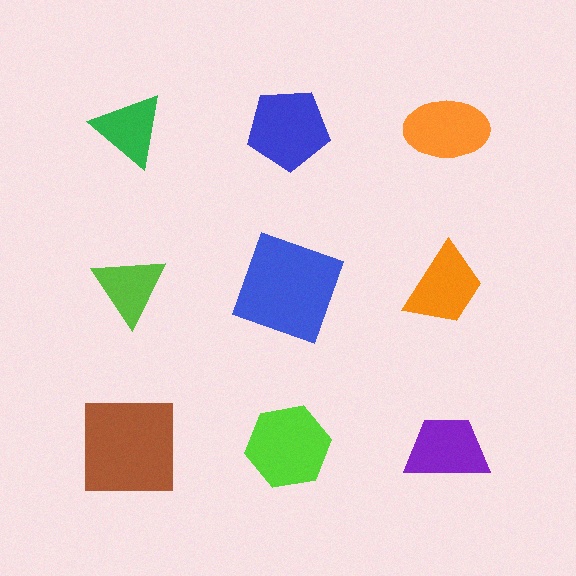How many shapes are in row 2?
3 shapes.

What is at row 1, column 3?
An orange ellipse.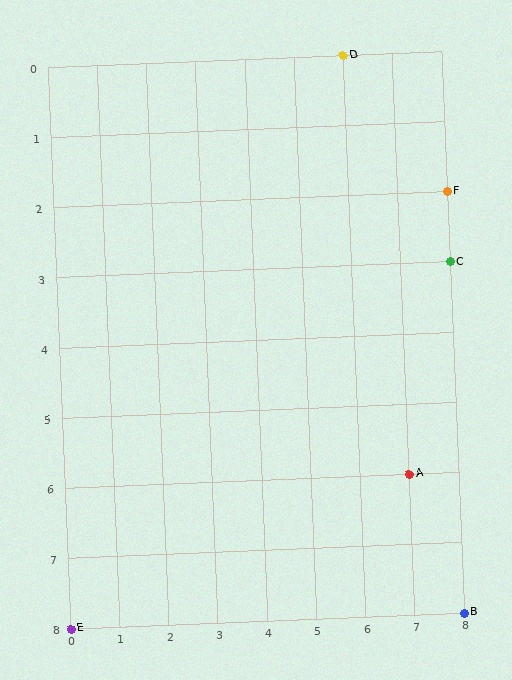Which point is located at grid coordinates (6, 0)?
Point D is at (6, 0).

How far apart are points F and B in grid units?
Points F and B are 6 rows apart.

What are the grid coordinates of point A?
Point A is at grid coordinates (7, 6).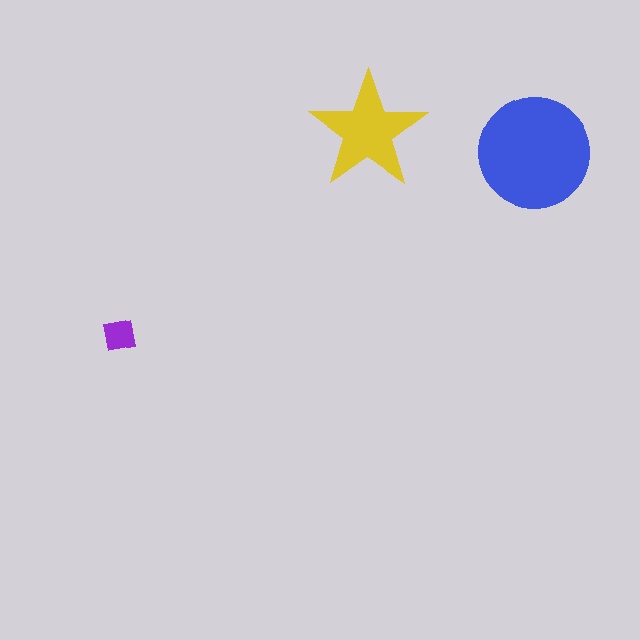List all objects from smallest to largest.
The purple square, the yellow star, the blue circle.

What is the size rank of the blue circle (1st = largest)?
1st.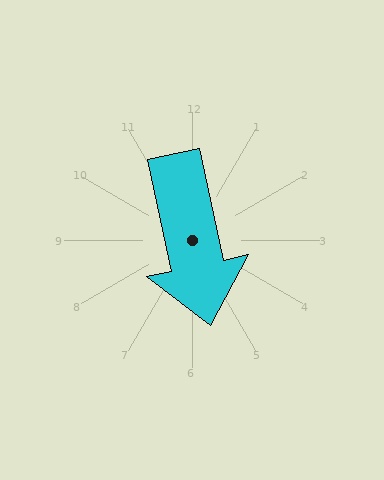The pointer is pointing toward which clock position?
Roughly 6 o'clock.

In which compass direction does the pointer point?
South.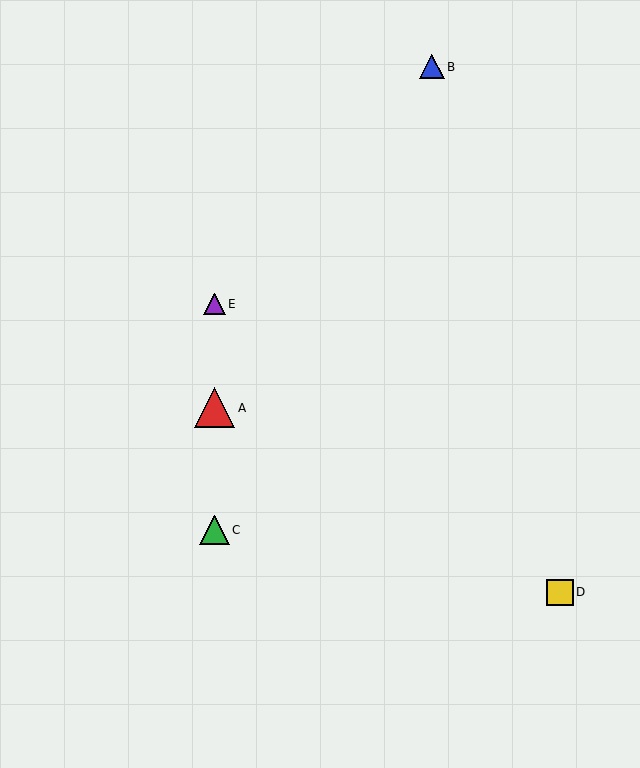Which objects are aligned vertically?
Objects A, C, E are aligned vertically.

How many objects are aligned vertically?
3 objects (A, C, E) are aligned vertically.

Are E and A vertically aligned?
Yes, both are at x≈215.